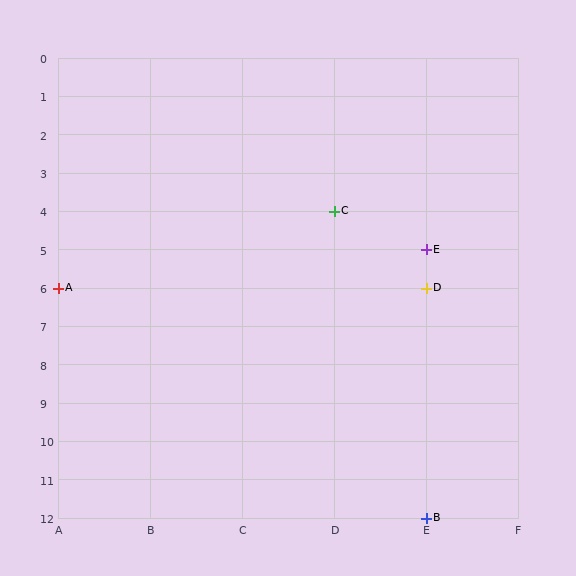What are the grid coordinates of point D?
Point D is at grid coordinates (E, 6).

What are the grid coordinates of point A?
Point A is at grid coordinates (A, 6).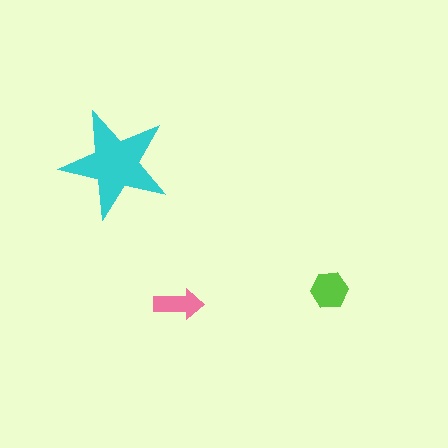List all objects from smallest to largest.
The pink arrow, the lime hexagon, the cyan star.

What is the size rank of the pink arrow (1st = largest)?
3rd.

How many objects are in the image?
There are 3 objects in the image.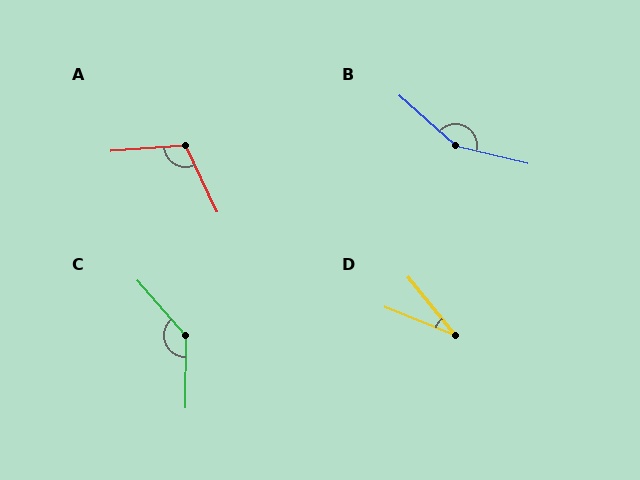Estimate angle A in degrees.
Approximately 112 degrees.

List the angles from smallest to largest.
D (29°), A (112°), C (138°), B (152°).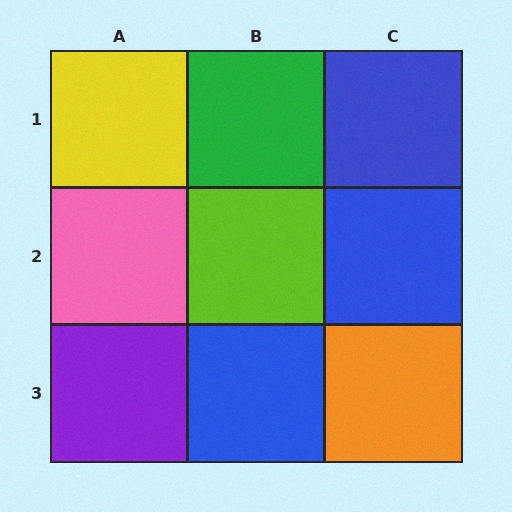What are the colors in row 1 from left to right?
Yellow, green, blue.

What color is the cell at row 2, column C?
Blue.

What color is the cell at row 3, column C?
Orange.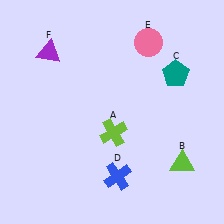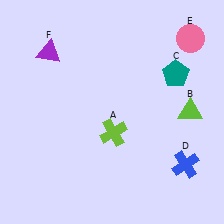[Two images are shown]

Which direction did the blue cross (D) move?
The blue cross (D) moved right.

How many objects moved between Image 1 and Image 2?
3 objects moved between the two images.